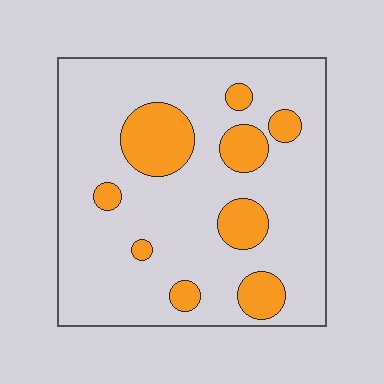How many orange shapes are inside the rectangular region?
9.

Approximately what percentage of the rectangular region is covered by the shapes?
Approximately 20%.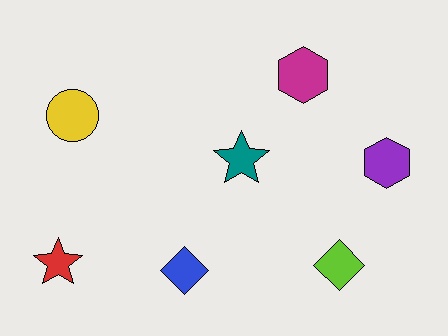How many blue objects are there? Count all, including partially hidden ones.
There is 1 blue object.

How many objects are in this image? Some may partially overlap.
There are 7 objects.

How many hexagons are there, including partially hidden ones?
There are 2 hexagons.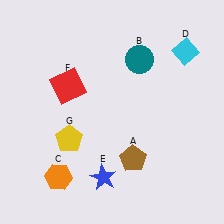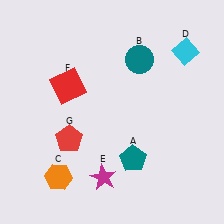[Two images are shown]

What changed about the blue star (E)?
In Image 1, E is blue. In Image 2, it changed to magenta.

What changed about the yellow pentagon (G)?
In Image 1, G is yellow. In Image 2, it changed to red.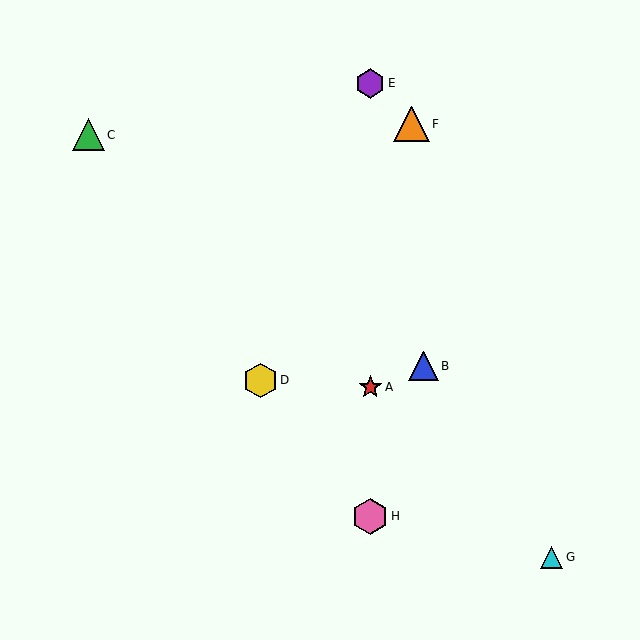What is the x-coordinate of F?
Object F is at x≈412.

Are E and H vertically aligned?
Yes, both are at x≈370.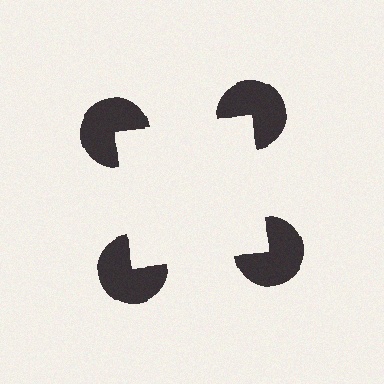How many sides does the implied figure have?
4 sides.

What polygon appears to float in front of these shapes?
An illusory square — its edges are inferred from the aligned wedge cuts in the pac-man discs, not physically drawn.